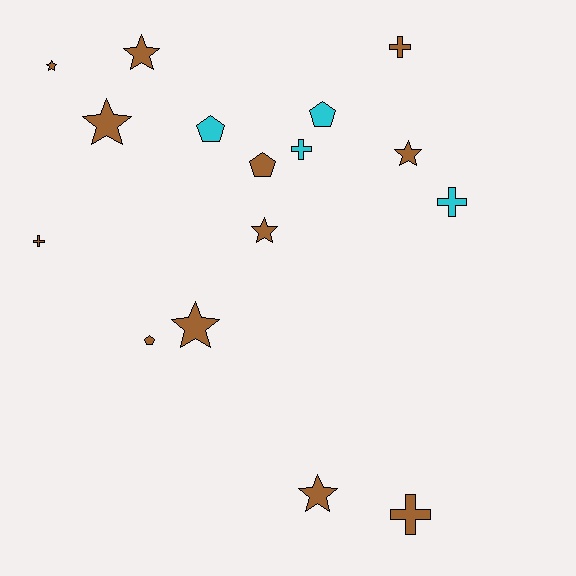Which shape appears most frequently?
Star, with 7 objects.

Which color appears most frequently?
Brown, with 12 objects.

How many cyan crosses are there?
There are 2 cyan crosses.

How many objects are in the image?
There are 16 objects.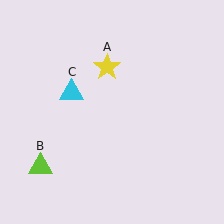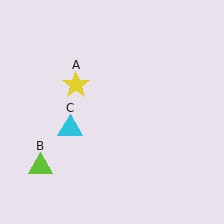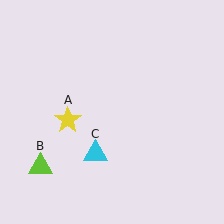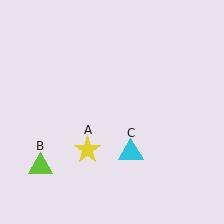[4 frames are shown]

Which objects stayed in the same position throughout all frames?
Lime triangle (object B) remained stationary.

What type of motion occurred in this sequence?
The yellow star (object A), cyan triangle (object C) rotated counterclockwise around the center of the scene.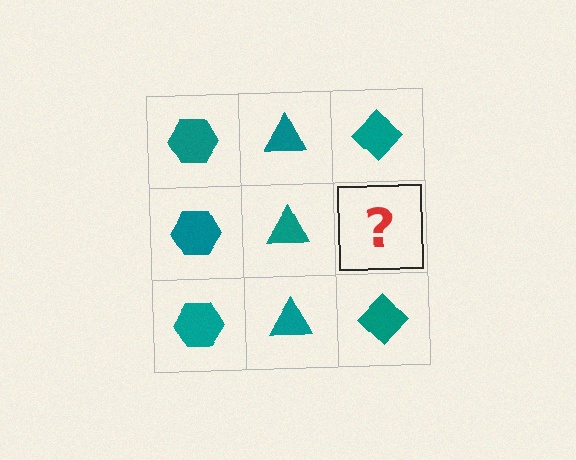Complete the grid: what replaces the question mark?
The question mark should be replaced with a teal diamond.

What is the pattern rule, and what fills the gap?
The rule is that each column has a consistent shape. The gap should be filled with a teal diamond.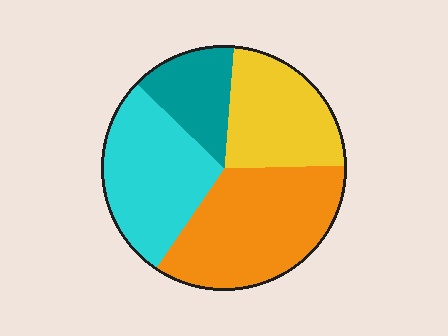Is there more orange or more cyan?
Orange.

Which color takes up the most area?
Orange, at roughly 35%.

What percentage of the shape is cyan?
Cyan takes up between a quarter and a half of the shape.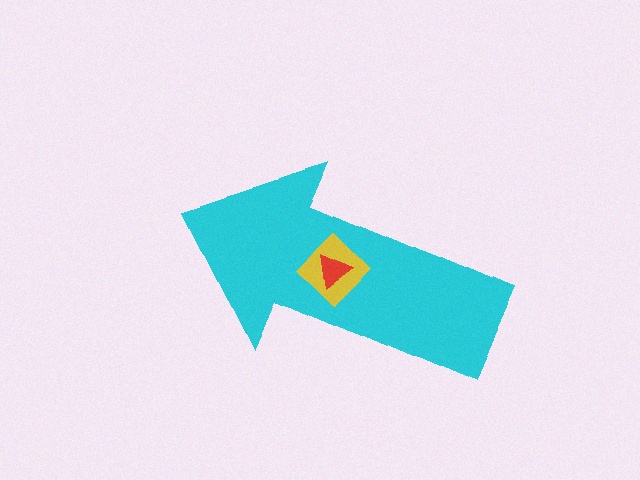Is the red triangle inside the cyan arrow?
Yes.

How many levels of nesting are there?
3.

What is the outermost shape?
The cyan arrow.